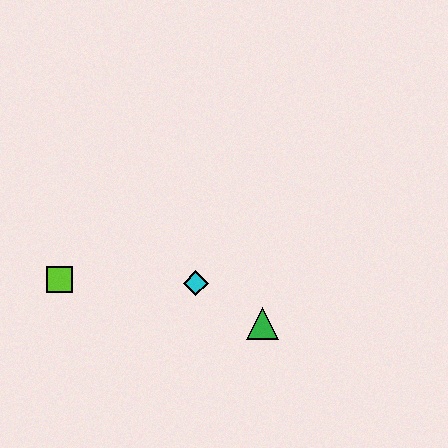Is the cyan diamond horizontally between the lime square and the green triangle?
Yes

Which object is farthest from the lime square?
The green triangle is farthest from the lime square.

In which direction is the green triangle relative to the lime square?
The green triangle is to the right of the lime square.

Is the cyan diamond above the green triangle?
Yes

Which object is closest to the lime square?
The cyan diamond is closest to the lime square.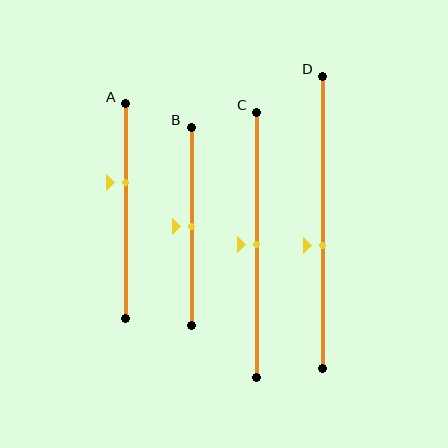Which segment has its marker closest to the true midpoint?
Segment B has its marker closest to the true midpoint.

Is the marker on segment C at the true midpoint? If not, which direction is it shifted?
Yes, the marker on segment C is at the true midpoint.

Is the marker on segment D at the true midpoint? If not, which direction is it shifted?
No, the marker on segment D is shifted downward by about 8% of the segment length.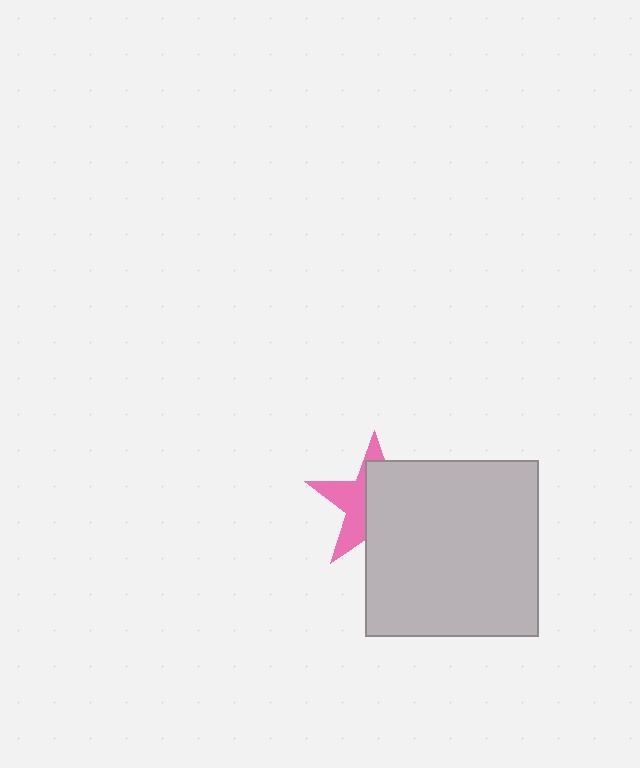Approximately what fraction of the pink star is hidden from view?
Roughly 58% of the pink star is hidden behind the light gray rectangle.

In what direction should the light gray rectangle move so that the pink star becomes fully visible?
The light gray rectangle should move right. That is the shortest direction to clear the overlap and leave the pink star fully visible.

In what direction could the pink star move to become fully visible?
The pink star could move left. That would shift it out from behind the light gray rectangle entirely.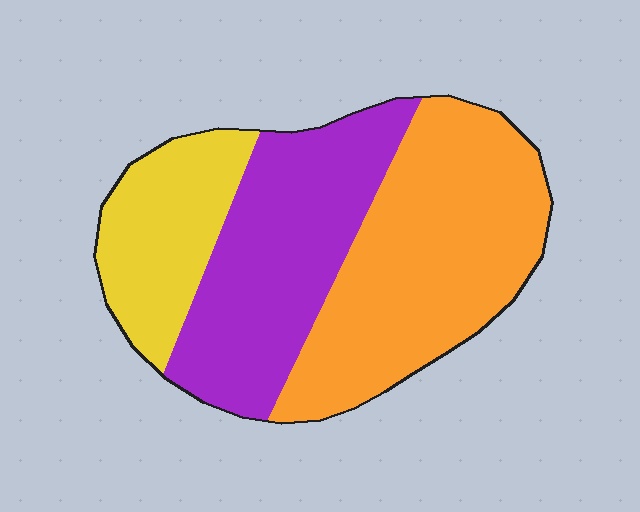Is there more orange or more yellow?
Orange.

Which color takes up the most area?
Orange, at roughly 45%.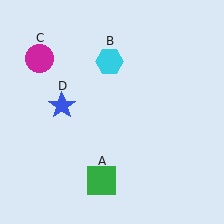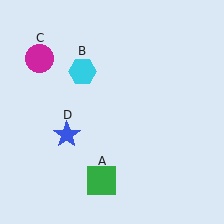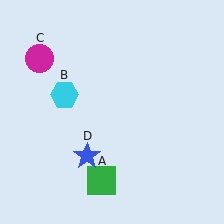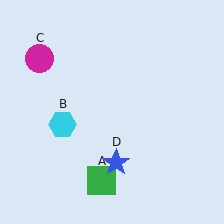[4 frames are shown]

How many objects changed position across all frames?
2 objects changed position: cyan hexagon (object B), blue star (object D).